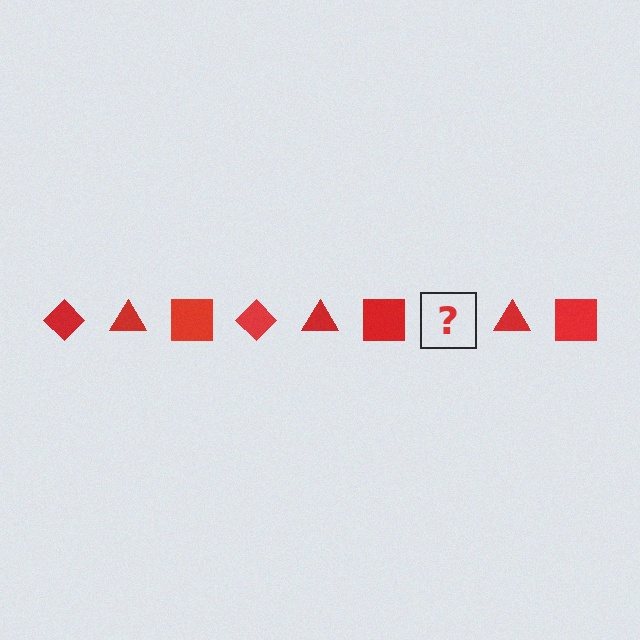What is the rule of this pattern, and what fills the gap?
The rule is that the pattern cycles through diamond, triangle, square shapes in red. The gap should be filled with a red diamond.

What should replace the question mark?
The question mark should be replaced with a red diamond.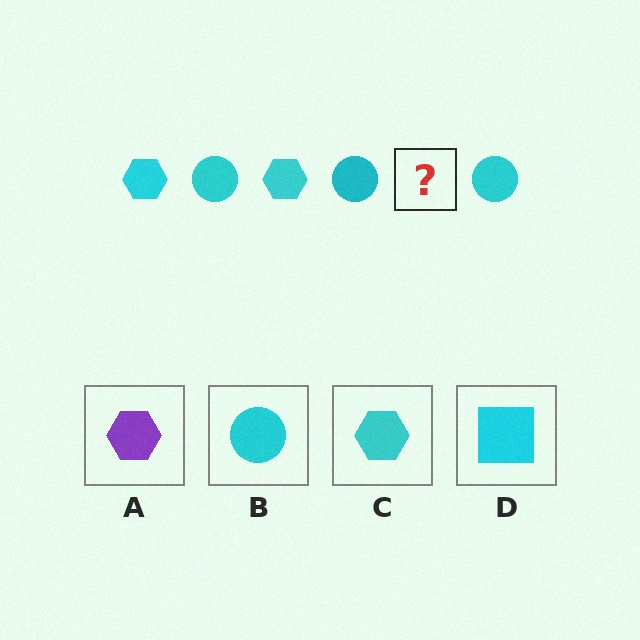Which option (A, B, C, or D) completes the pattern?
C.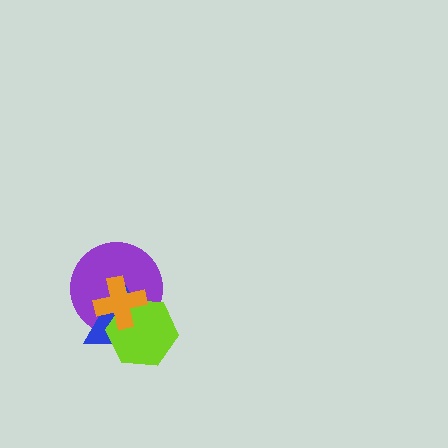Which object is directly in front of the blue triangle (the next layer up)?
The lime hexagon is directly in front of the blue triangle.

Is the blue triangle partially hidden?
Yes, it is partially covered by another shape.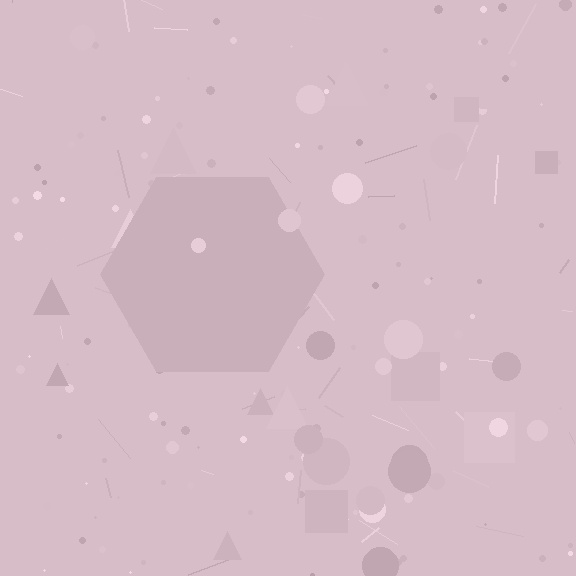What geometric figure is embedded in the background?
A hexagon is embedded in the background.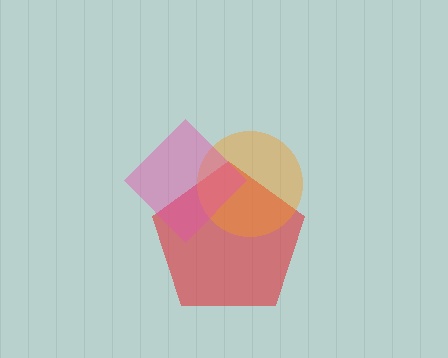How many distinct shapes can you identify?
There are 3 distinct shapes: a red pentagon, an orange circle, a pink diamond.